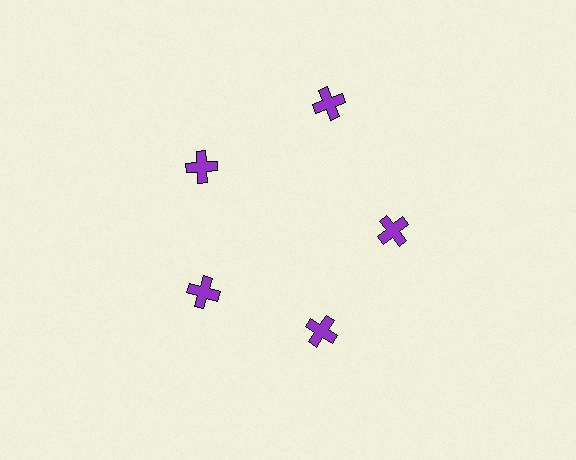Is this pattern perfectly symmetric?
No. The 5 purple crosses are arranged in a ring, but one element near the 1 o'clock position is pushed outward from the center, breaking the 5-fold rotational symmetry.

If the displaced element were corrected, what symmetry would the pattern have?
It would have 5-fold rotational symmetry — the pattern would map onto itself every 72 degrees.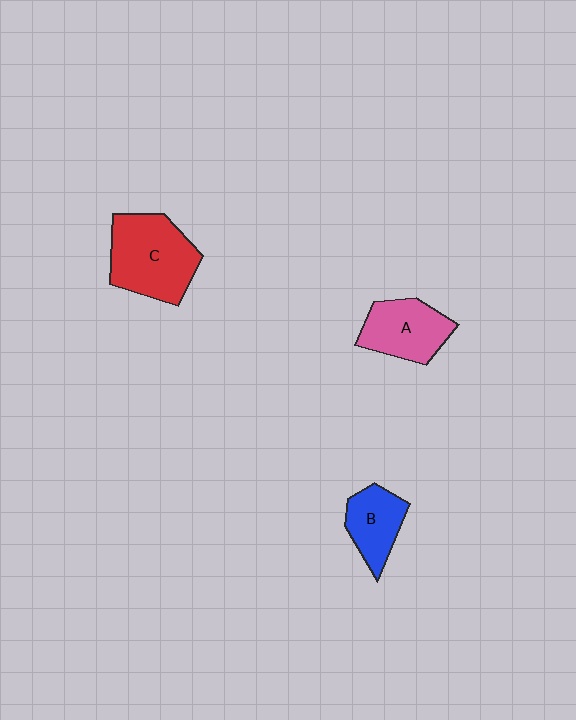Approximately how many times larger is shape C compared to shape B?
Approximately 1.7 times.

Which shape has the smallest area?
Shape B (blue).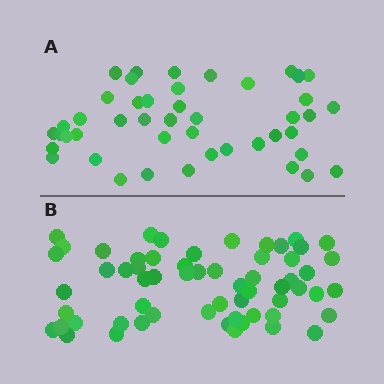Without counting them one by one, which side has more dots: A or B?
Region B (the bottom region) has more dots.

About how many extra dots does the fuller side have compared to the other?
Region B has approximately 15 more dots than region A.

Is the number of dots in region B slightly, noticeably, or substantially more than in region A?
Region B has noticeably more, but not dramatically so. The ratio is roughly 1.3 to 1.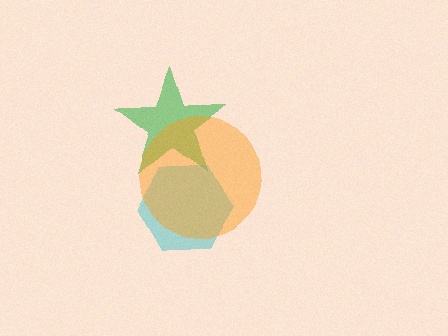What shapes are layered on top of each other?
The layered shapes are: a green star, a cyan hexagon, an orange circle.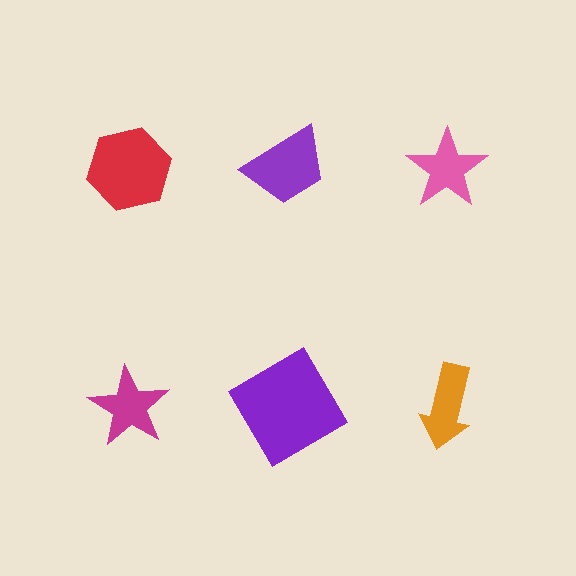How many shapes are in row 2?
3 shapes.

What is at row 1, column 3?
A pink star.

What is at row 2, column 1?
A magenta star.